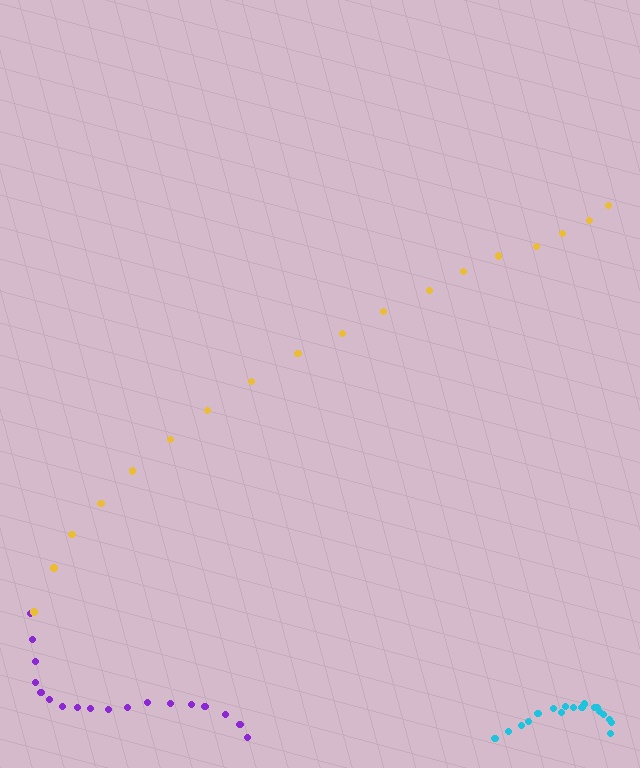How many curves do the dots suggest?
There are 3 distinct paths.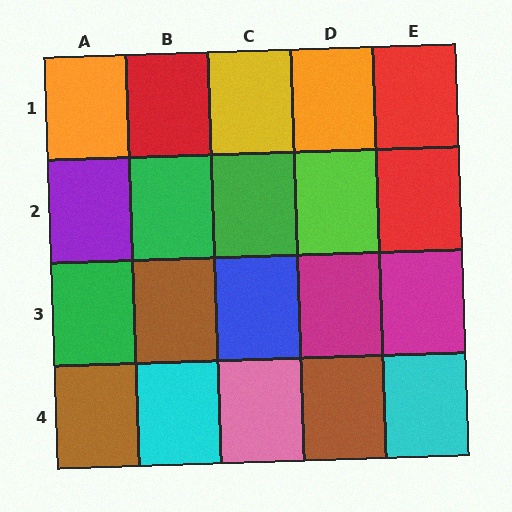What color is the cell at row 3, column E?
Magenta.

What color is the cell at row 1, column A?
Orange.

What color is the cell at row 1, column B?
Red.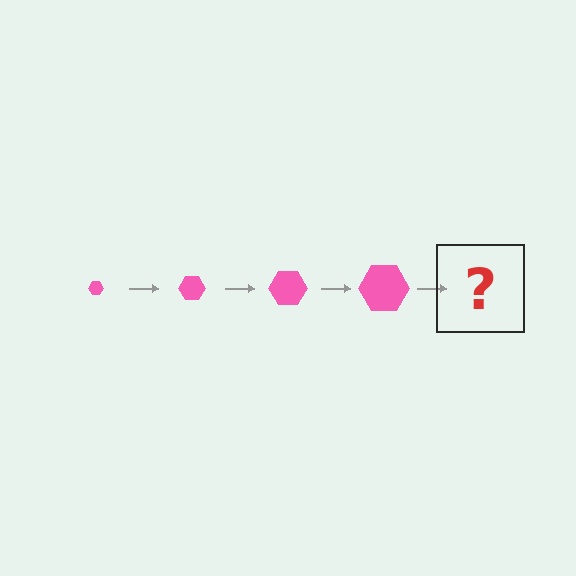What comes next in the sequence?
The next element should be a pink hexagon, larger than the previous one.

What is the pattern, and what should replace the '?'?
The pattern is that the hexagon gets progressively larger each step. The '?' should be a pink hexagon, larger than the previous one.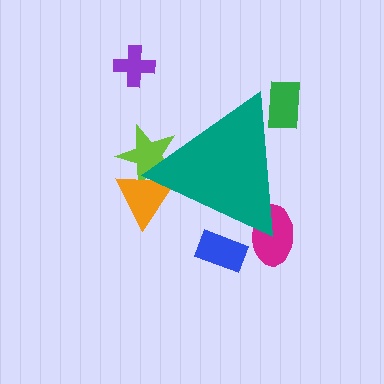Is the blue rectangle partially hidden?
Yes, the blue rectangle is partially hidden behind the teal triangle.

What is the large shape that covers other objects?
A teal triangle.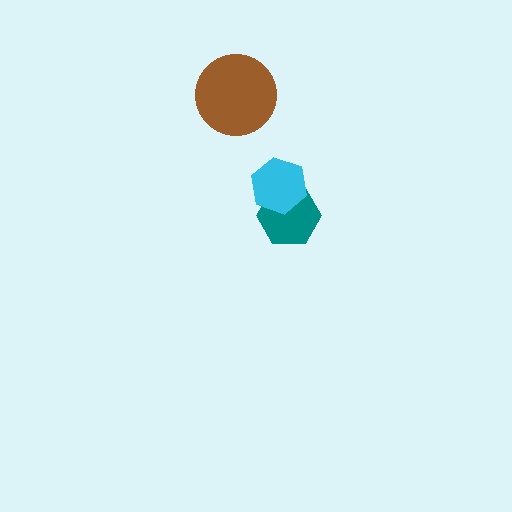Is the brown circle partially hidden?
No, no other shape covers it.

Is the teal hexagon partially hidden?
Yes, it is partially covered by another shape.